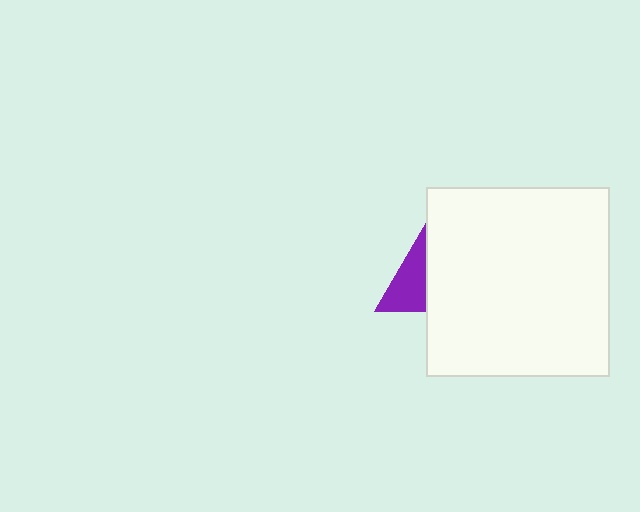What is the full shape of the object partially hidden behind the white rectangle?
The partially hidden object is a purple triangle.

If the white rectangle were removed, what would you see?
You would see the complete purple triangle.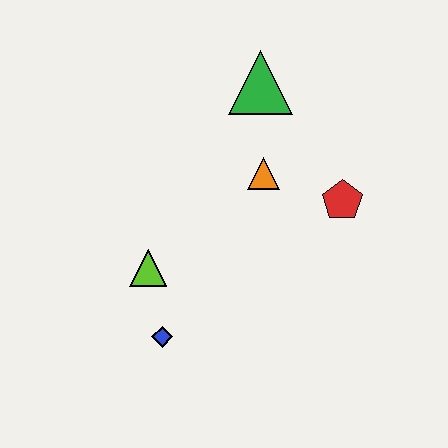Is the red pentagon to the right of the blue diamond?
Yes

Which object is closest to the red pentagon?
The orange triangle is closest to the red pentagon.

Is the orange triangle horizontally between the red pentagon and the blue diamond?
Yes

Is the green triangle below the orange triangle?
No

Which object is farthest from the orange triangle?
The blue diamond is farthest from the orange triangle.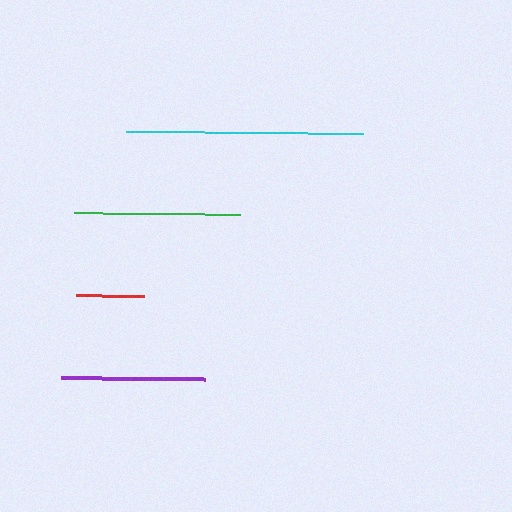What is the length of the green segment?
The green segment is approximately 166 pixels long.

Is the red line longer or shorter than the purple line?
The purple line is longer than the red line.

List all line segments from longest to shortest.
From longest to shortest: cyan, green, purple, red.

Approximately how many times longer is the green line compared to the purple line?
The green line is approximately 1.2 times the length of the purple line.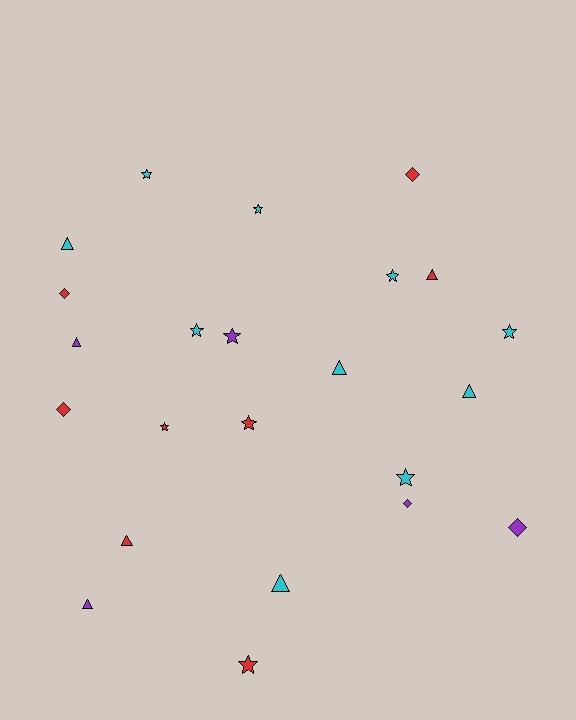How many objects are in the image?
There are 23 objects.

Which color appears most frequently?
Cyan, with 10 objects.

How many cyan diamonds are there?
There are no cyan diamonds.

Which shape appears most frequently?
Star, with 10 objects.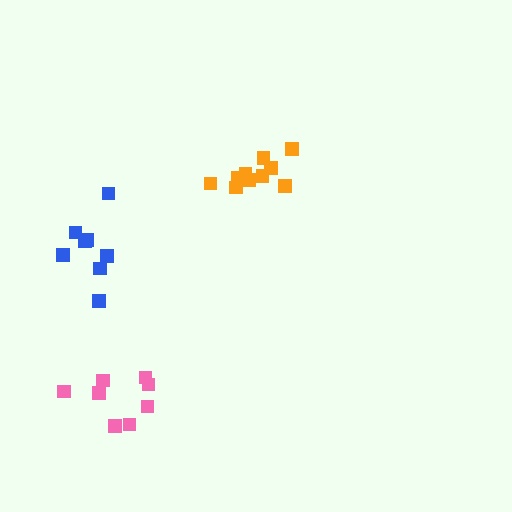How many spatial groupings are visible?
There are 3 spatial groupings.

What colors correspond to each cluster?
The clusters are colored: orange, pink, blue.